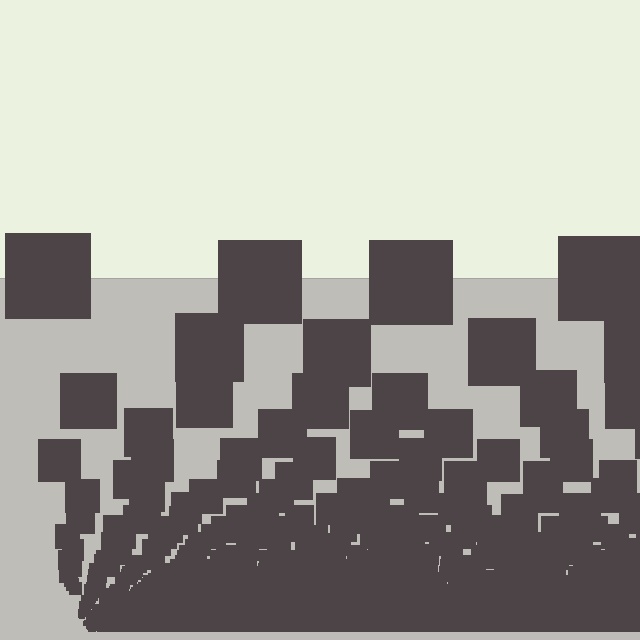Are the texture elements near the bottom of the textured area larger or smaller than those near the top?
Smaller. The gradient is inverted — elements near the bottom are smaller and denser.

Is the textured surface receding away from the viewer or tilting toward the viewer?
The surface appears to tilt toward the viewer. Texture elements get larger and sparser toward the top.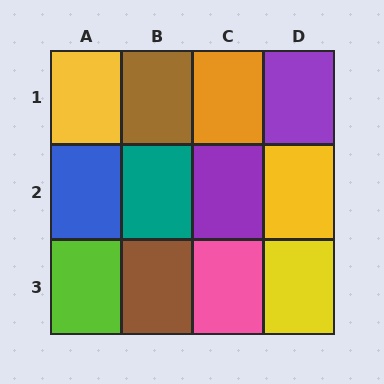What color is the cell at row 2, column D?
Yellow.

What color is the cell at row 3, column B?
Brown.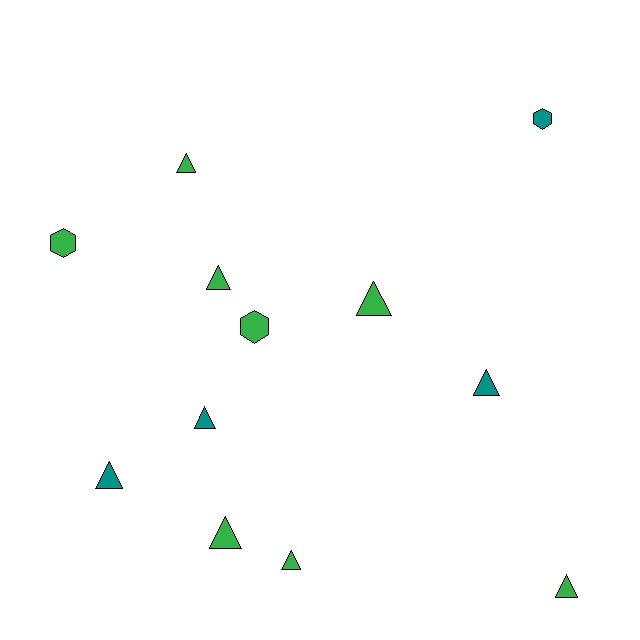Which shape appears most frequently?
Triangle, with 9 objects.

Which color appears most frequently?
Green, with 8 objects.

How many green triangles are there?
There are 6 green triangles.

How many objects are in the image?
There are 12 objects.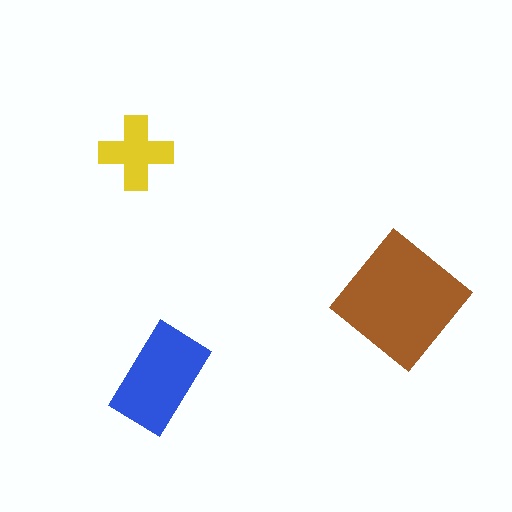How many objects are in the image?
There are 3 objects in the image.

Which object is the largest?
The brown diamond.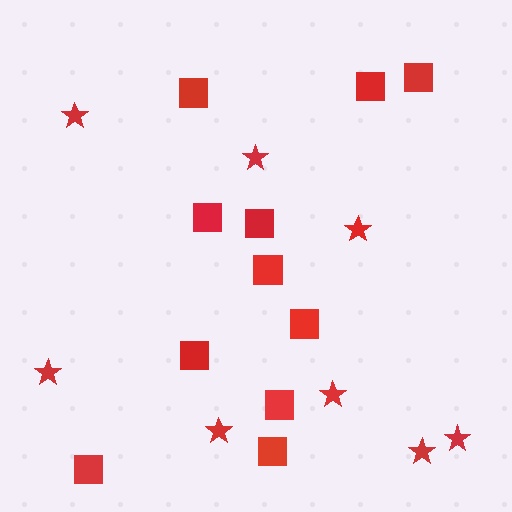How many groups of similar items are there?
There are 2 groups: one group of squares (11) and one group of stars (8).